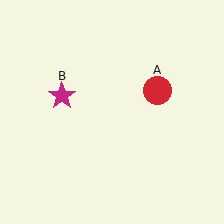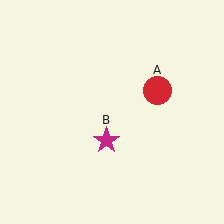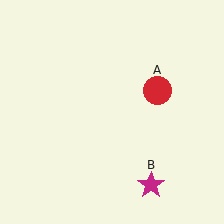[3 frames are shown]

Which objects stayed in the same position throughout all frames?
Red circle (object A) remained stationary.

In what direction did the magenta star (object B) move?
The magenta star (object B) moved down and to the right.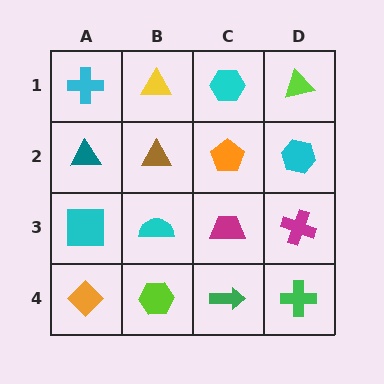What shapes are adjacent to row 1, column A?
A teal triangle (row 2, column A), a yellow triangle (row 1, column B).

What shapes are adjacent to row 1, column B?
A brown triangle (row 2, column B), a cyan cross (row 1, column A), a cyan hexagon (row 1, column C).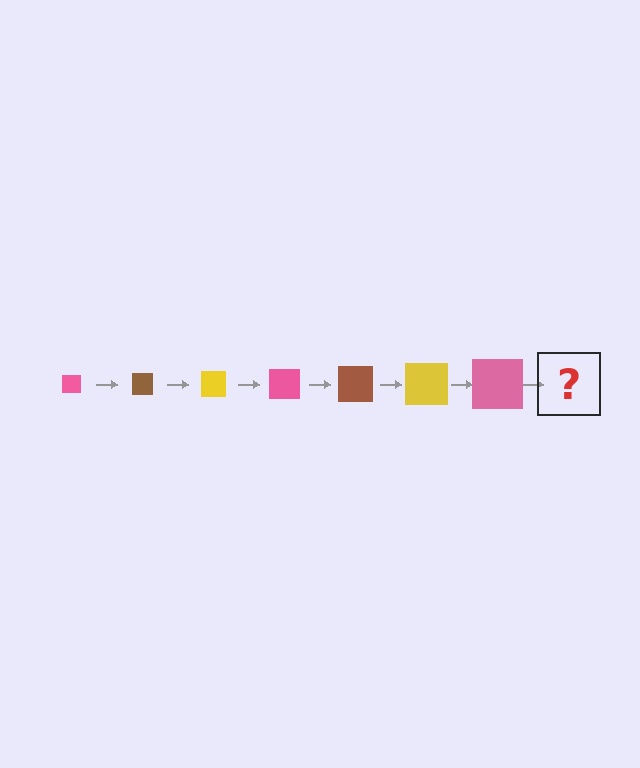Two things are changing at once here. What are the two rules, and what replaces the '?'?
The two rules are that the square grows larger each step and the color cycles through pink, brown, and yellow. The '?' should be a brown square, larger than the previous one.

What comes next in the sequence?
The next element should be a brown square, larger than the previous one.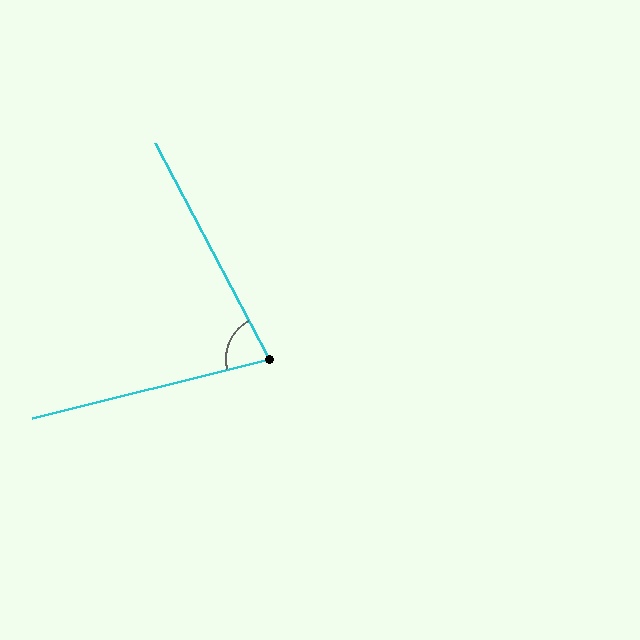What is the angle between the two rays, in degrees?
Approximately 76 degrees.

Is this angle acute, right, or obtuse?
It is acute.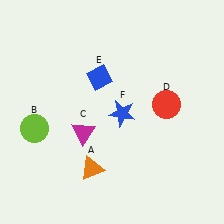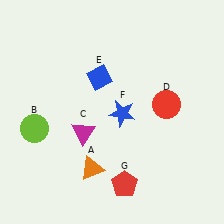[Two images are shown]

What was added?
A red pentagon (G) was added in Image 2.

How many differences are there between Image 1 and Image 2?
There is 1 difference between the two images.